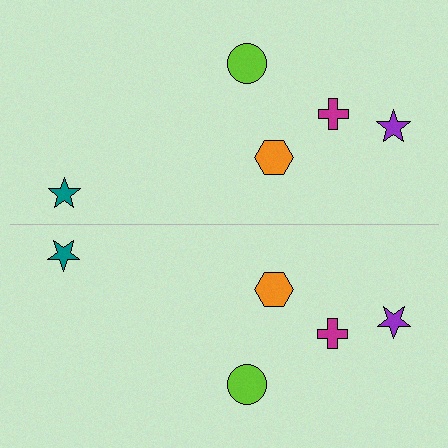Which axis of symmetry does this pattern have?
The pattern has a horizontal axis of symmetry running through the center of the image.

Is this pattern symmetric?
Yes, this pattern has bilateral (reflection) symmetry.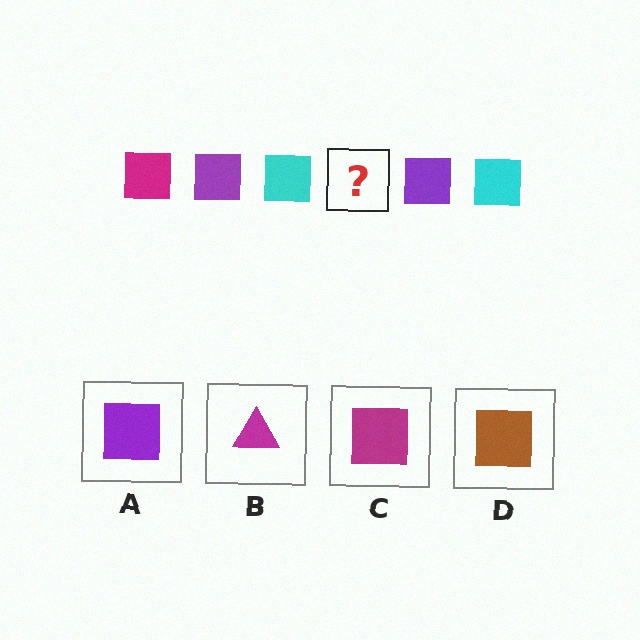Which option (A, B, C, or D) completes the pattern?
C.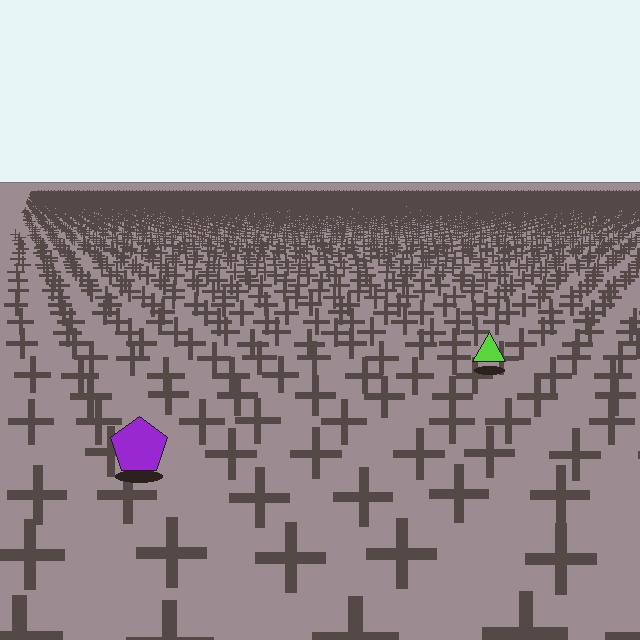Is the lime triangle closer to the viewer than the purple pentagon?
No. The purple pentagon is closer — you can tell from the texture gradient: the ground texture is coarser near it.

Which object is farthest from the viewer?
The lime triangle is farthest from the viewer. It appears smaller and the ground texture around it is denser.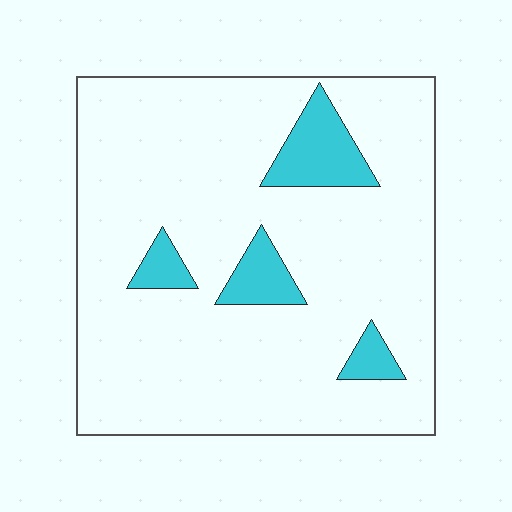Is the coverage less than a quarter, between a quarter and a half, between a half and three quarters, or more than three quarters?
Less than a quarter.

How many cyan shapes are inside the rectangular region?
4.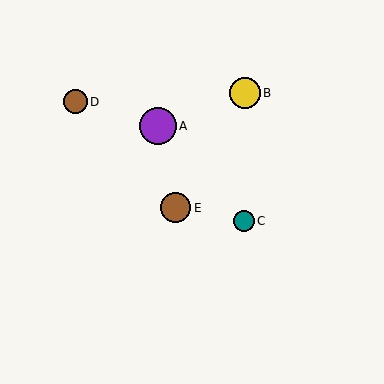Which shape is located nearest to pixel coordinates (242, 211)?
The teal circle (labeled C) at (244, 221) is nearest to that location.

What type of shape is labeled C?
Shape C is a teal circle.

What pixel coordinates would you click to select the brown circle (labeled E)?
Click at (175, 208) to select the brown circle E.